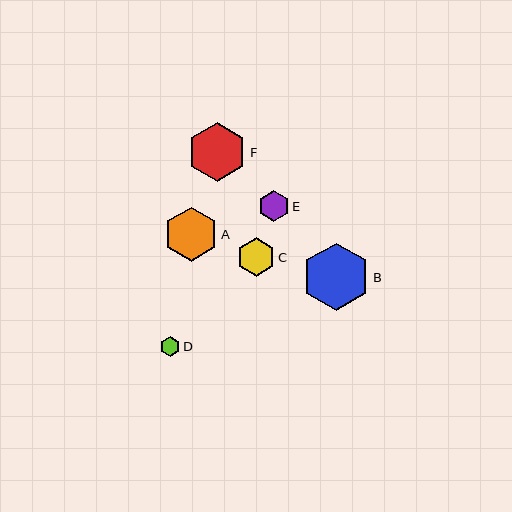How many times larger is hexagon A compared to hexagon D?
Hexagon A is approximately 2.6 times the size of hexagon D.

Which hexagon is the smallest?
Hexagon D is the smallest with a size of approximately 20 pixels.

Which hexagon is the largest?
Hexagon B is the largest with a size of approximately 68 pixels.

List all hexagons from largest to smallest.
From largest to smallest: B, F, A, C, E, D.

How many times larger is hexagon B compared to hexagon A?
Hexagon B is approximately 1.3 times the size of hexagon A.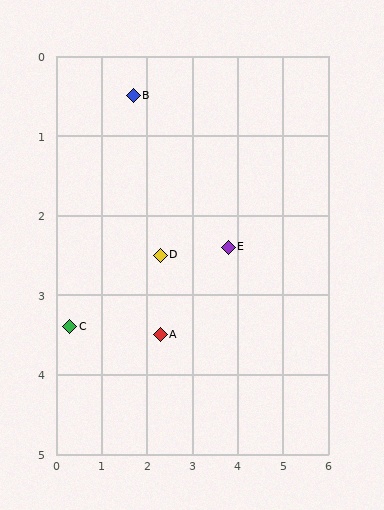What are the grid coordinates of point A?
Point A is at approximately (2.3, 3.5).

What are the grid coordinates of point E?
Point E is at approximately (3.8, 2.4).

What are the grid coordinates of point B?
Point B is at approximately (1.7, 0.5).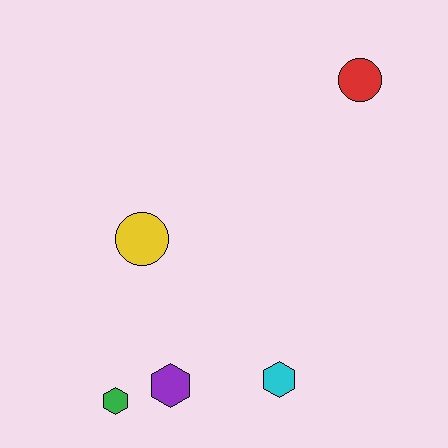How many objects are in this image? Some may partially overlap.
There are 5 objects.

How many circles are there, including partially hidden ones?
There are 2 circles.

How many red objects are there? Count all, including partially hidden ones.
There is 1 red object.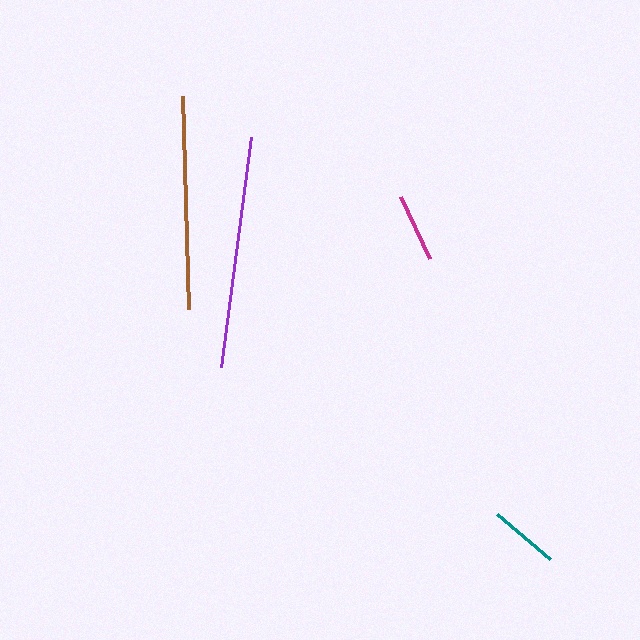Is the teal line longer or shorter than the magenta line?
The teal line is longer than the magenta line.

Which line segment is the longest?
The purple line is the longest at approximately 231 pixels.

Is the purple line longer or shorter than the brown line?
The purple line is longer than the brown line.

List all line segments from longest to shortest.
From longest to shortest: purple, brown, teal, magenta.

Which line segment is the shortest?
The magenta line is the shortest at approximately 68 pixels.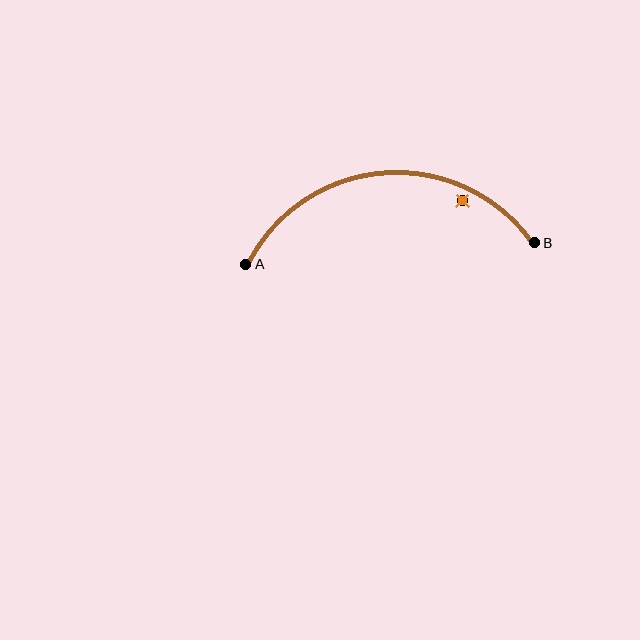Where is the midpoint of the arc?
The arc midpoint is the point on the curve farthest from the straight line joining A and B. It sits above that line.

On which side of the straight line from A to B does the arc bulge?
The arc bulges above the straight line connecting A and B.